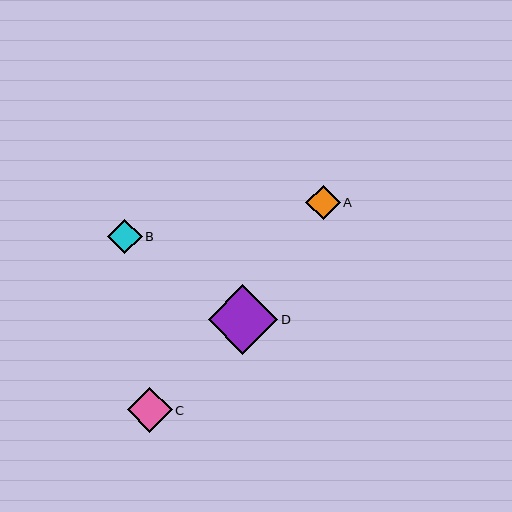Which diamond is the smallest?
Diamond A is the smallest with a size of approximately 34 pixels.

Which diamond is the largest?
Diamond D is the largest with a size of approximately 69 pixels.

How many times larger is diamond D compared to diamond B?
Diamond D is approximately 2.0 times the size of diamond B.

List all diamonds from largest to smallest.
From largest to smallest: D, C, B, A.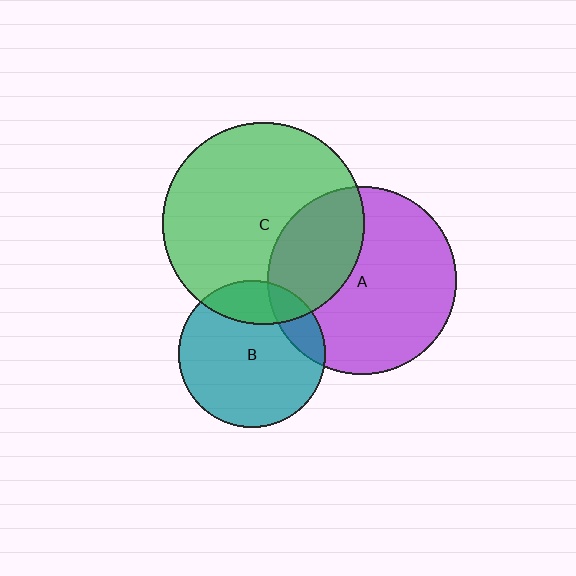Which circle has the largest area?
Circle C (green).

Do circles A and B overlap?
Yes.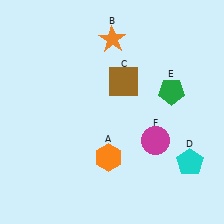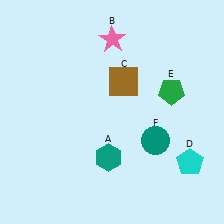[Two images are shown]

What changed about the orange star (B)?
In Image 1, B is orange. In Image 2, it changed to pink.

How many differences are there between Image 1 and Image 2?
There are 3 differences between the two images.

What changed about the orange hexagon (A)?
In Image 1, A is orange. In Image 2, it changed to teal.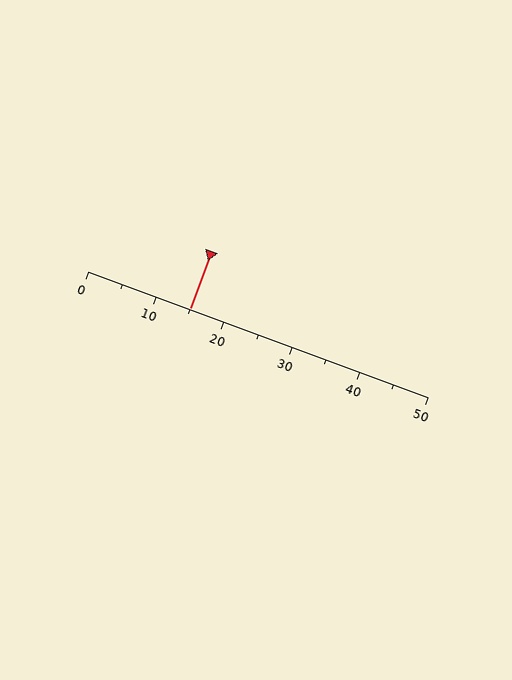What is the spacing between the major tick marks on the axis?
The major ticks are spaced 10 apart.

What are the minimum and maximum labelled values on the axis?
The axis runs from 0 to 50.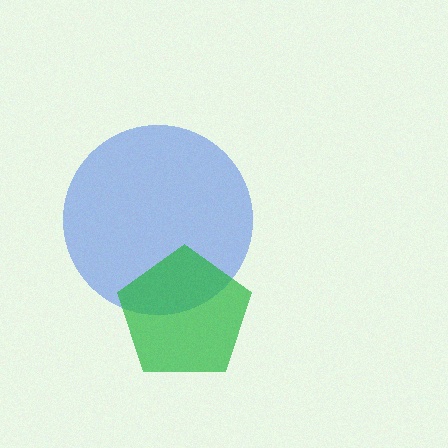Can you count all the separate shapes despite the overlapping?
Yes, there are 2 separate shapes.